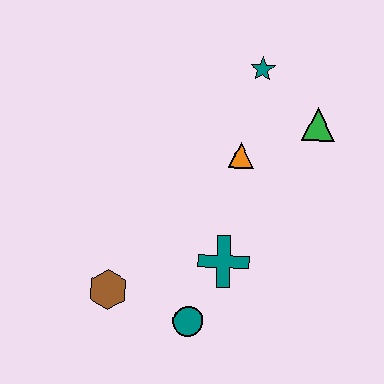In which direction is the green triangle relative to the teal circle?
The green triangle is above the teal circle.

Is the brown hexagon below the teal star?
Yes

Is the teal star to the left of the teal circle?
No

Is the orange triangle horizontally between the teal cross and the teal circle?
No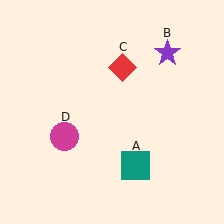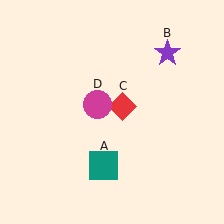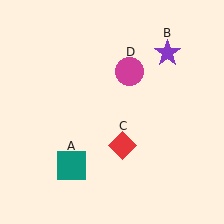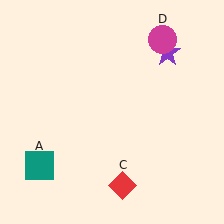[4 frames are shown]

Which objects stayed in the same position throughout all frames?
Purple star (object B) remained stationary.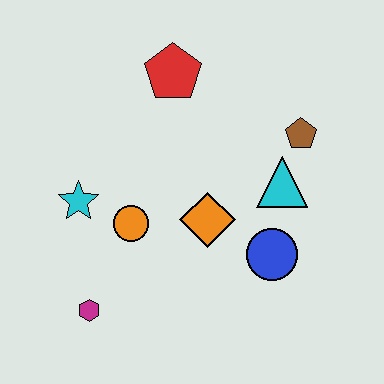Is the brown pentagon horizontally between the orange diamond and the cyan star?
No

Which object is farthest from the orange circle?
The brown pentagon is farthest from the orange circle.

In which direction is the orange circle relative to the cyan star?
The orange circle is to the right of the cyan star.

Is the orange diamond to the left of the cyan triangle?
Yes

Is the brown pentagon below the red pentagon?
Yes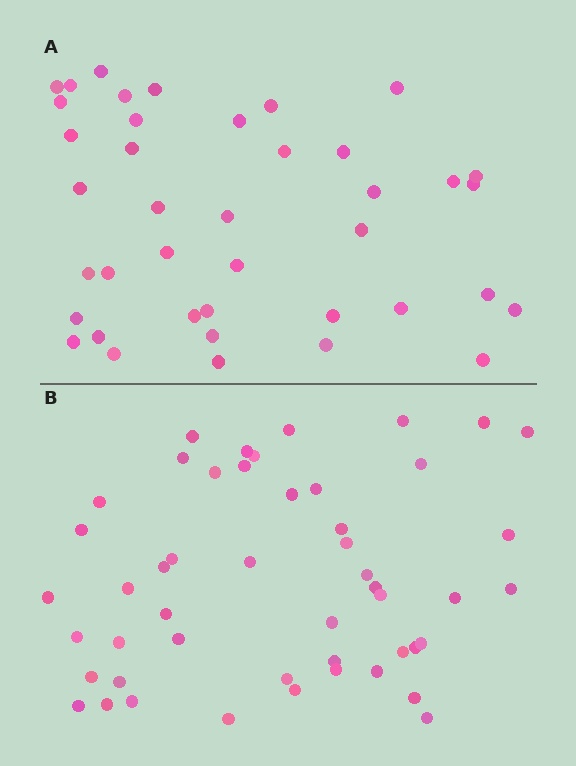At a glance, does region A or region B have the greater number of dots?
Region B (the bottom region) has more dots.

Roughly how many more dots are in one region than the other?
Region B has roughly 8 or so more dots than region A.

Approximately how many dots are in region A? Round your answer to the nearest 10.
About 40 dots.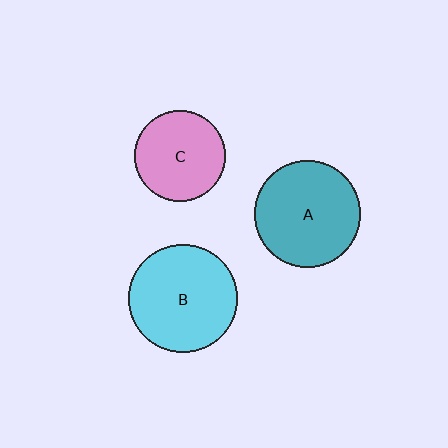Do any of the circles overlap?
No, none of the circles overlap.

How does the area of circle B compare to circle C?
Approximately 1.4 times.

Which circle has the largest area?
Circle B (cyan).